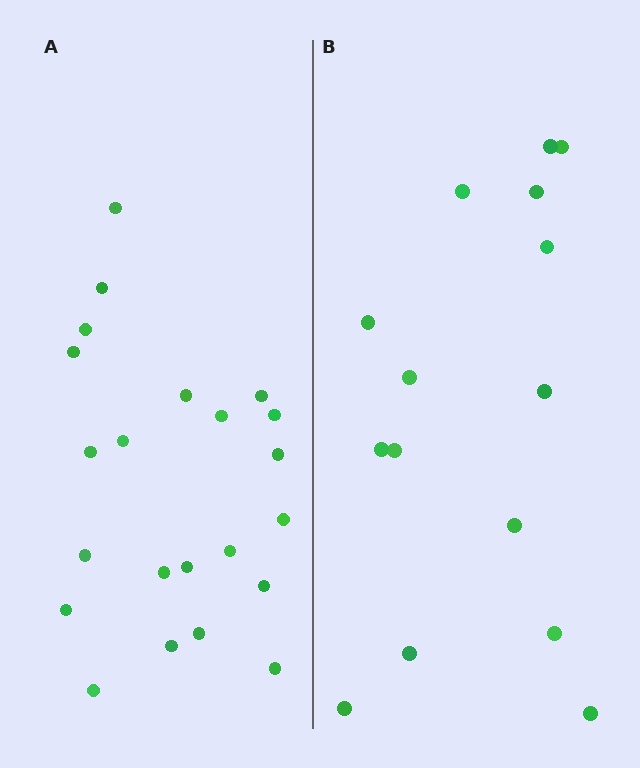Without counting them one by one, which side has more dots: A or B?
Region A (the left region) has more dots.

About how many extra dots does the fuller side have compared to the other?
Region A has roughly 8 or so more dots than region B.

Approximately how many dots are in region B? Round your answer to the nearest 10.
About 20 dots. (The exact count is 15, which rounds to 20.)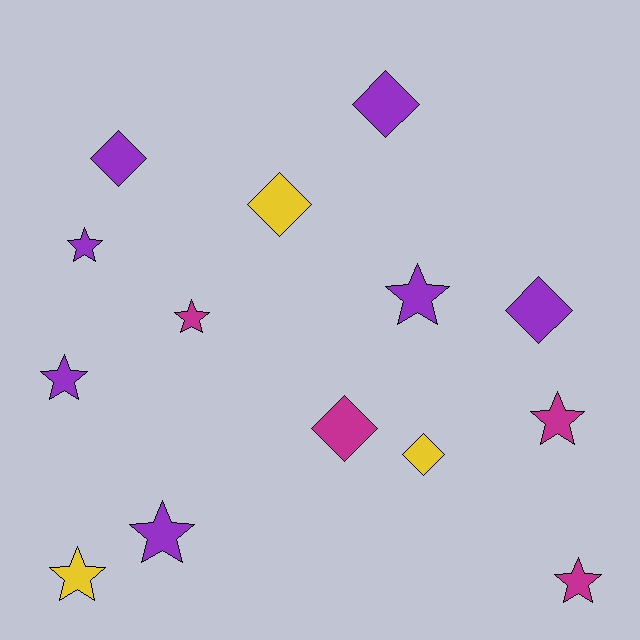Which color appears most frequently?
Purple, with 7 objects.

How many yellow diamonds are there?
There are 2 yellow diamonds.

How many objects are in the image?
There are 14 objects.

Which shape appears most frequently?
Star, with 8 objects.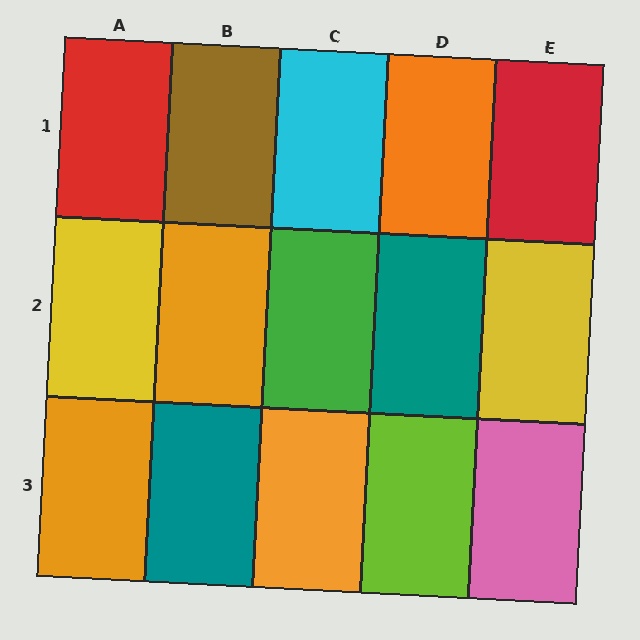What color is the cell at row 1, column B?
Brown.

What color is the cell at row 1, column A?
Red.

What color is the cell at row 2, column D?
Teal.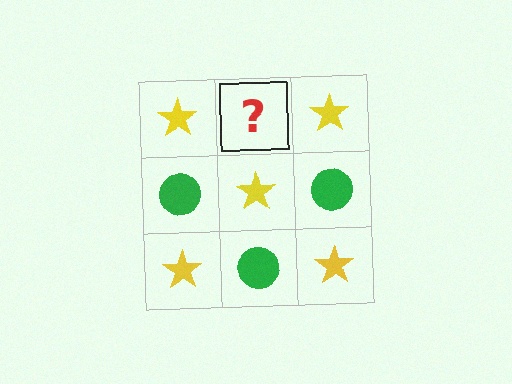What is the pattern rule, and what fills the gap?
The rule is that it alternates yellow star and green circle in a checkerboard pattern. The gap should be filled with a green circle.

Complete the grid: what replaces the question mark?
The question mark should be replaced with a green circle.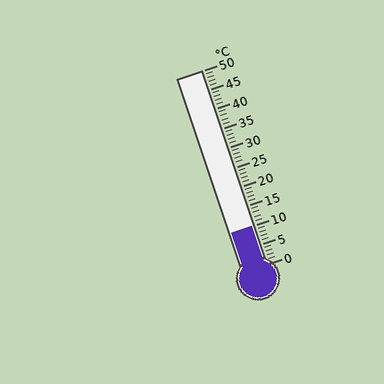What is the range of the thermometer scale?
The thermometer scale ranges from 0°C to 50°C.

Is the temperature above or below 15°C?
The temperature is below 15°C.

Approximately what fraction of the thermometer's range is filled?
The thermometer is filled to approximately 20% of its range.